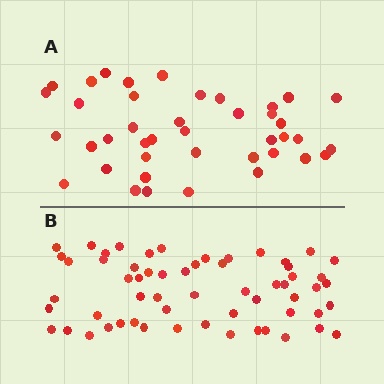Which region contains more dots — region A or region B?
Region B (the bottom region) has more dots.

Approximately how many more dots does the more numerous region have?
Region B has approximately 20 more dots than region A.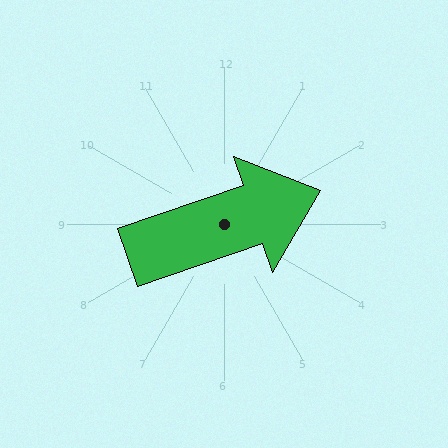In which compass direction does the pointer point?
East.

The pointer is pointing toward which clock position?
Roughly 2 o'clock.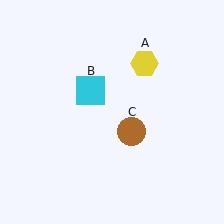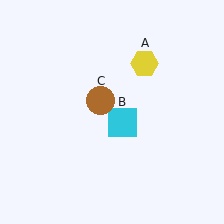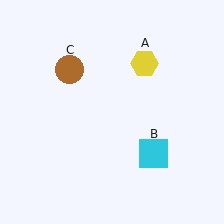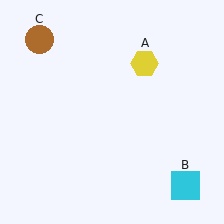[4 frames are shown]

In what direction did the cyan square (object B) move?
The cyan square (object B) moved down and to the right.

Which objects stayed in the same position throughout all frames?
Yellow hexagon (object A) remained stationary.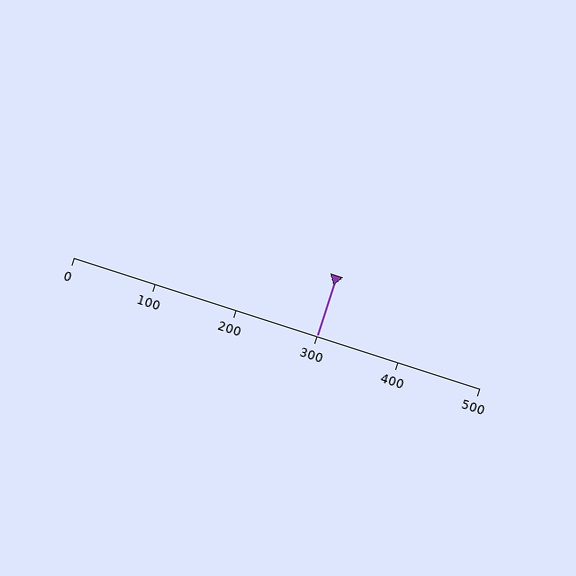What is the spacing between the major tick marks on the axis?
The major ticks are spaced 100 apart.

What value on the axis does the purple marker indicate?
The marker indicates approximately 300.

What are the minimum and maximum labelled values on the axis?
The axis runs from 0 to 500.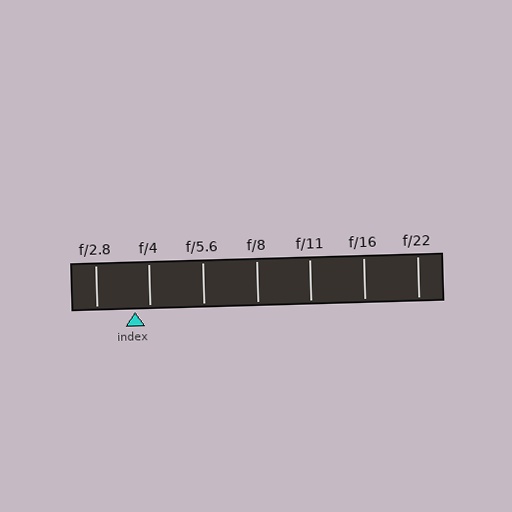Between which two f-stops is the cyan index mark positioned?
The index mark is between f/2.8 and f/4.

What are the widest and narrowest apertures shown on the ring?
The widest aperture shown is f/2.8 and the narrowest is f/22.